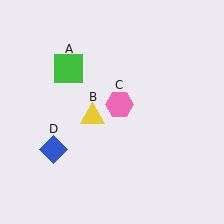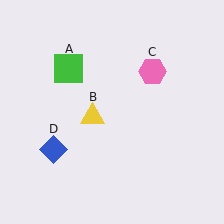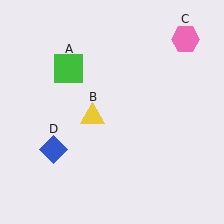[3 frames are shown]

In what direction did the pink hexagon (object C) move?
The pink hexagon (object C) moved up and to the right.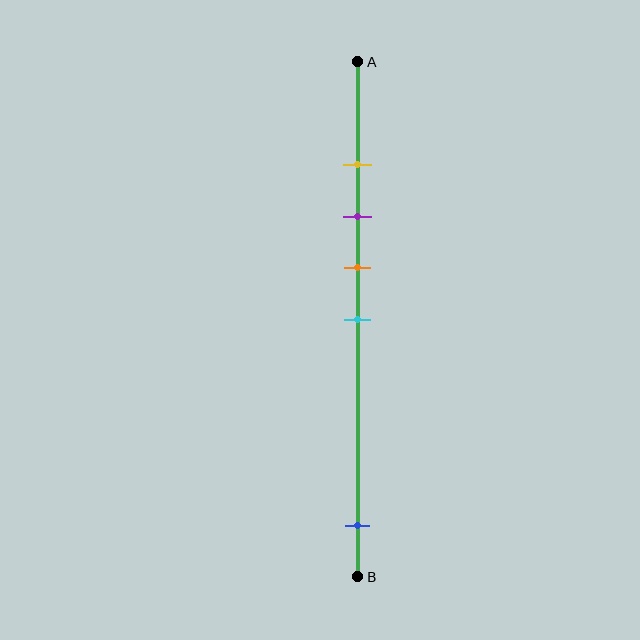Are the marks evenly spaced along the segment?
No, the marks are not evenly spaced.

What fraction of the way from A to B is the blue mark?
The blue mark is approximately 90% (0.9) of the way from A to B.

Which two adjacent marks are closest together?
The yellow and purple marks are the closest adjacent pair.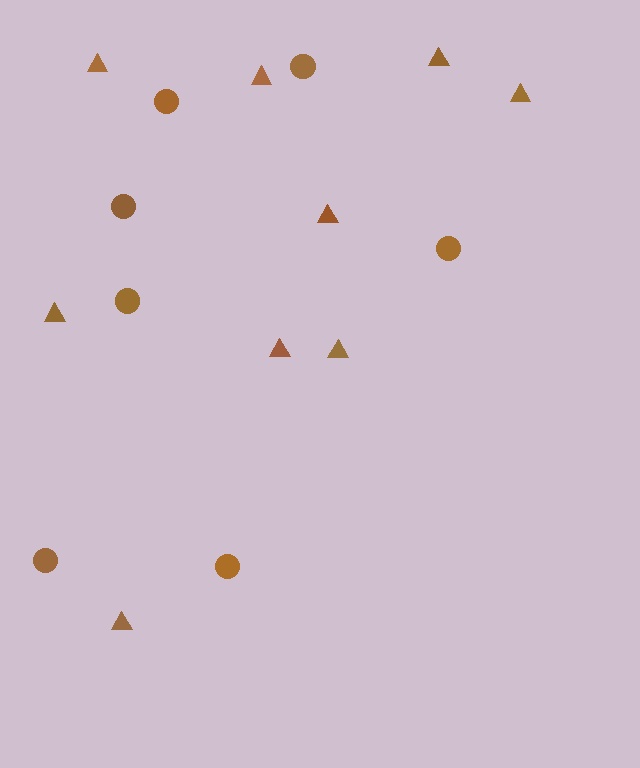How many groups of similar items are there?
There are 2 groups: one group of circles (7) and one group of triangles (9).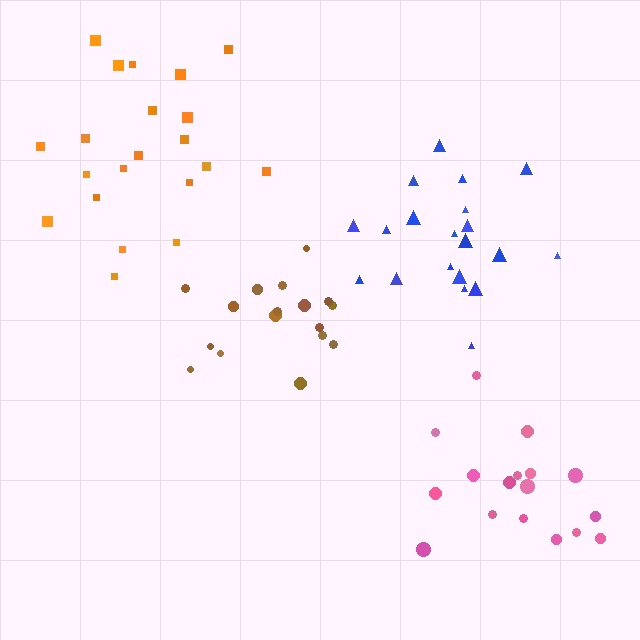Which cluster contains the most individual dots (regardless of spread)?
Orange (21).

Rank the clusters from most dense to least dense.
brown, blue, pink, orange.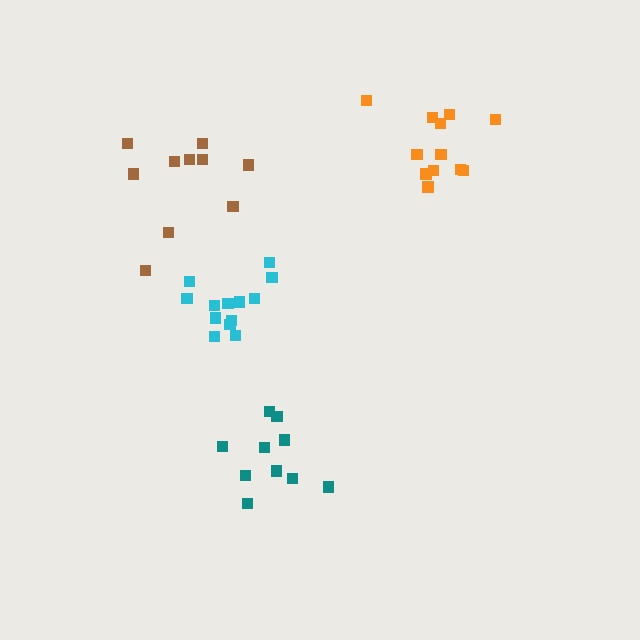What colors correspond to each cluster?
The clusters are colored: orange, brown, teal, cyan.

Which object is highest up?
The orange cluster is topmost.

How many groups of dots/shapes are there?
There are 4 groups.